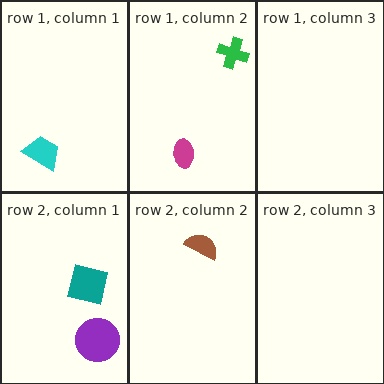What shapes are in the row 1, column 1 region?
The cyan trapezoid.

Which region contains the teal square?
The row 2, column 1 region.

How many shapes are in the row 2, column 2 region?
1.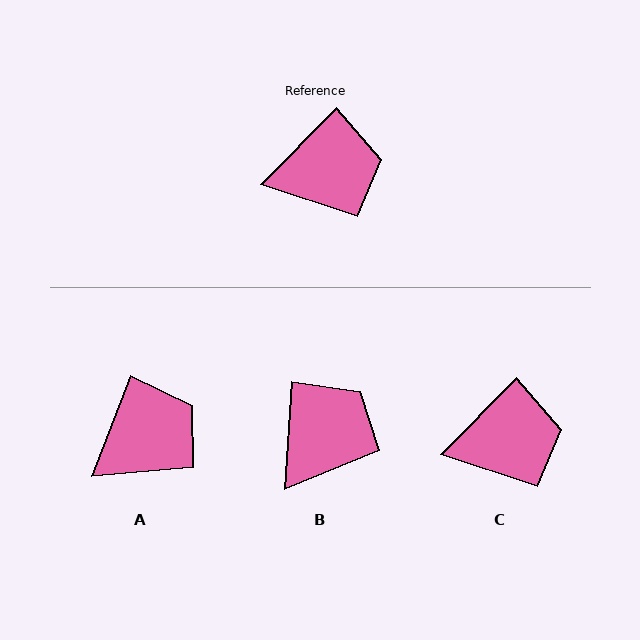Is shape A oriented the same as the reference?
No, it is off by about 23 degrees.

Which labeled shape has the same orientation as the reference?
C.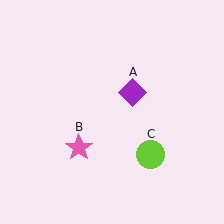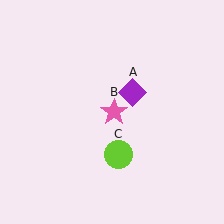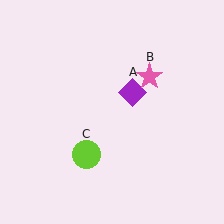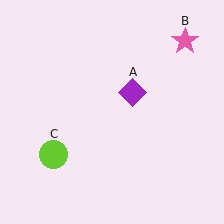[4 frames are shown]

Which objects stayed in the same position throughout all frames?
Purple diamond (object A) remained stationary.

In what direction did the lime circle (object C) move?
The lime circle (object C) moved left.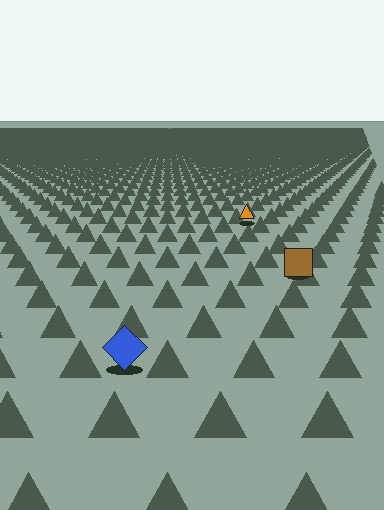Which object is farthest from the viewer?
The orange triangle is farthest from the viewer. It appears smaller and the ground texture around it is denser.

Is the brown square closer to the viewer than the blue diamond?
No. The blue diamond is closer — you can tell from the texture gradient: the ground texture is coarser near it.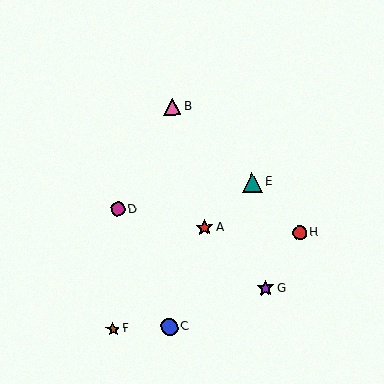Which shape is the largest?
The teal triangle (labeled E) is the largest.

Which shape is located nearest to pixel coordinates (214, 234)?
The red star (labeled A) at (205, 227) is nearest to that location.